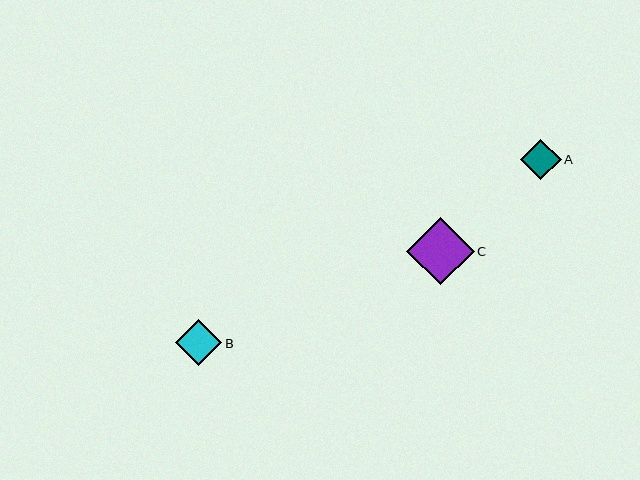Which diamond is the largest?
Diamond C is the largest with a size of approximately 68 pixels.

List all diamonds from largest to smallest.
From largest to smallest: C, B, A.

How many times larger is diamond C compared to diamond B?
Diamond C is approximately 1.5 times the size of diamond B.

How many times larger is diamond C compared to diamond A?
Diamond C is approximately 1.7 times the size of diamond A.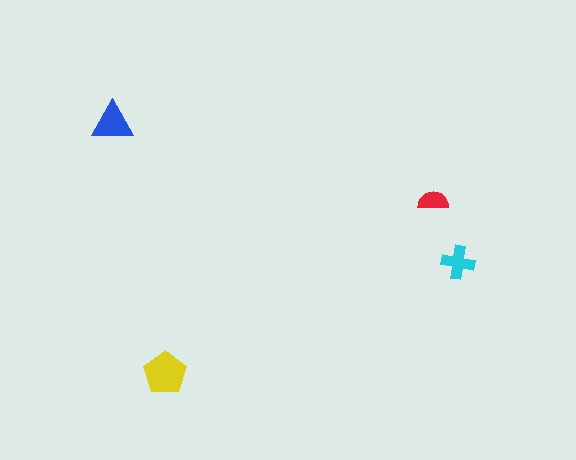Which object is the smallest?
The red semicircle.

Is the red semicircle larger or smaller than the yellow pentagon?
Smaller.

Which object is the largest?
The yellow pentagon.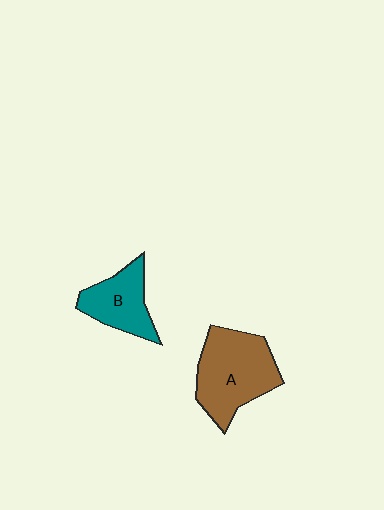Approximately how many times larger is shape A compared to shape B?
Approximately 1.6 times.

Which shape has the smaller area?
Shape B (teal).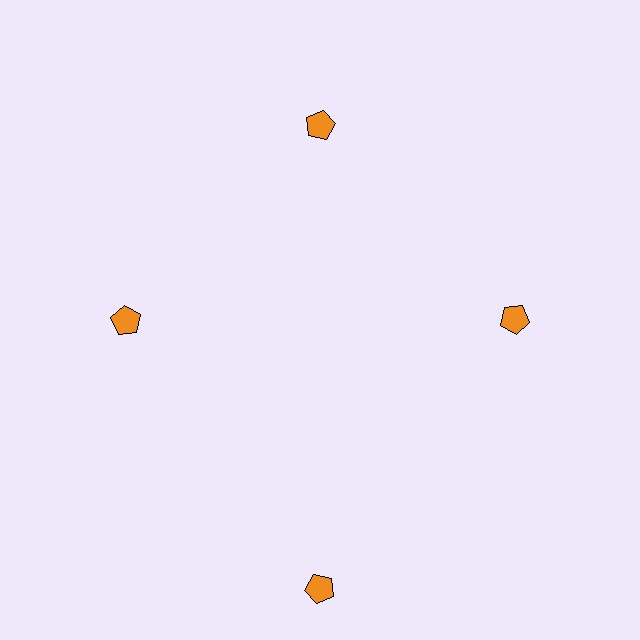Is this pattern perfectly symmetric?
No. The 4 orange pentagons are arranged in a ring, but one element near the 6 o'clock position is pushed outward from the center, breaking the 4-fold rotational symmetry.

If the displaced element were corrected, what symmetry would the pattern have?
It would have 4-fold rotational symmetry — the pattern would map onto itself every 90 degrees.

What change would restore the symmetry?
The symmetry would be restored by moving it inward, back onto the ring so that all 4 pentagons sit at equal angles and equal distance from the center.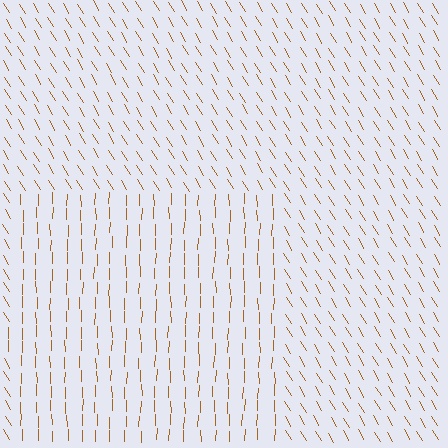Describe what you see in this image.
The image is filled with small brown line segments. A rectangle region in the image has lines oriented differently from the surrounding lines, creating a visible texture boundary.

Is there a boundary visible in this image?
Yes, there is a texture boundary formed by a change in line orientation.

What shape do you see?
I see a rectangle.